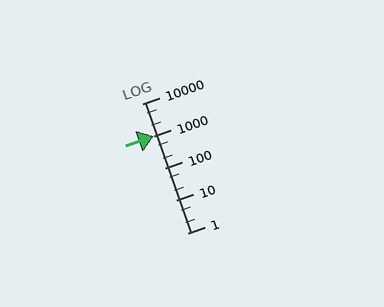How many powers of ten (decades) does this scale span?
The scale spans 4 decades, from 1 to 10000.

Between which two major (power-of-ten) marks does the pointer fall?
The pointer is between 1000 and 10000.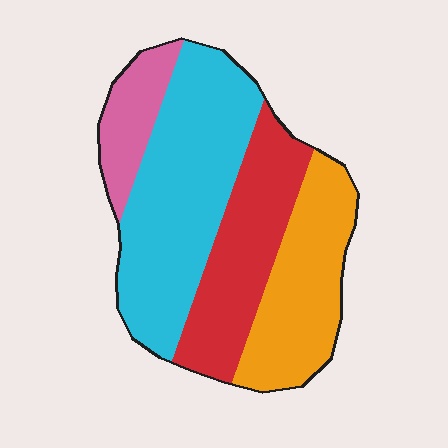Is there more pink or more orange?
Orange.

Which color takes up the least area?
Pink, at roughly 10%.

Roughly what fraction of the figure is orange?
Orange covers 25% of the figure.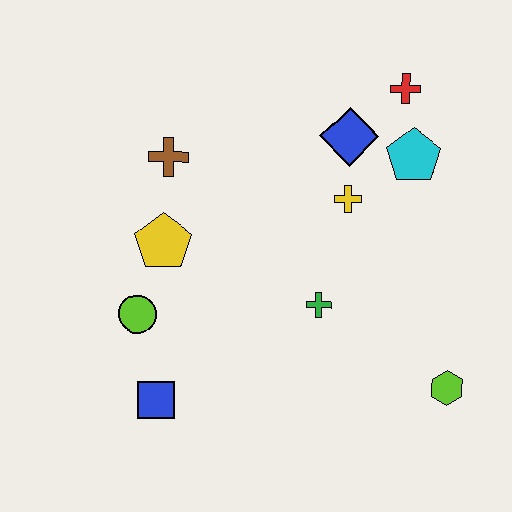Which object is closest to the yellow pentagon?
The lime circle is closest to the yellow pentagon.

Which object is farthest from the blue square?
The red cross is farthest from the blue square.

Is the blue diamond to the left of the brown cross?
No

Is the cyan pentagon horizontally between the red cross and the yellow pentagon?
No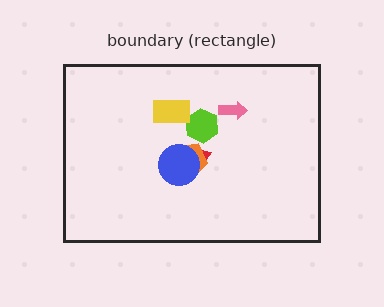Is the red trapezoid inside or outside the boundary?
Inside.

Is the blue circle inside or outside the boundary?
Inside.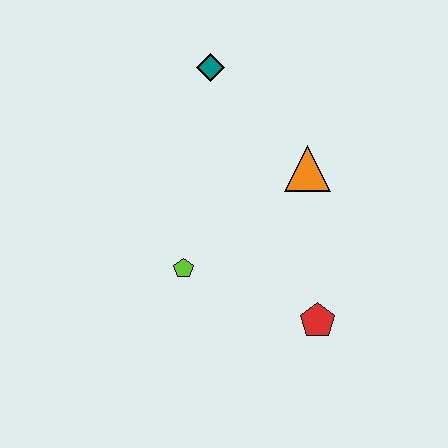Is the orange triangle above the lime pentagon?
Yes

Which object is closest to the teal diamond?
The orange triangle is closest to the teal diamond.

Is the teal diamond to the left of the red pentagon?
Yes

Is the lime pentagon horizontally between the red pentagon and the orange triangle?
No